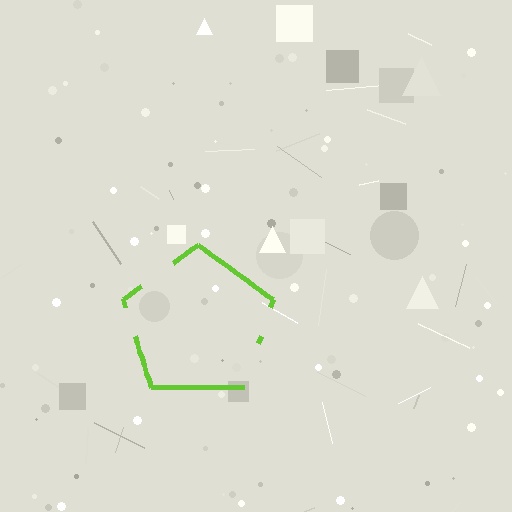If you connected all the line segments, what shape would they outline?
They would outline a pentagon.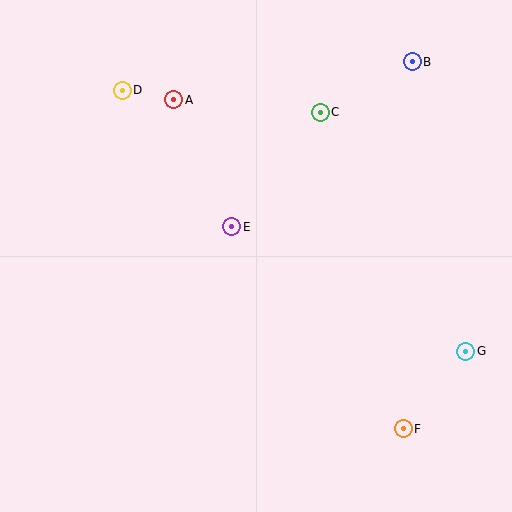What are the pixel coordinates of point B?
Point B is at (412, 62).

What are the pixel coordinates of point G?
Point G is at (466, 351).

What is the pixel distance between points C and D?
The distance between C and D is 200 pixels.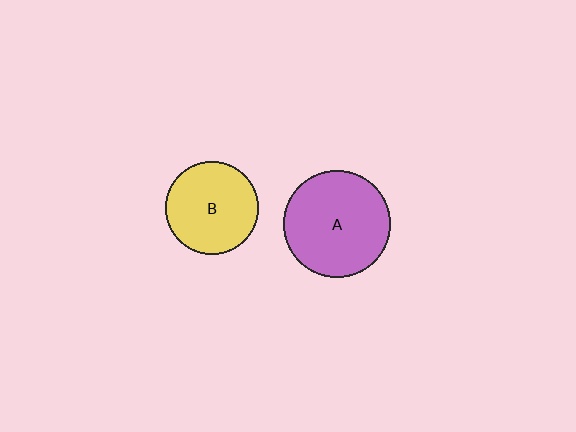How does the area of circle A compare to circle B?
Approximately 1.3 times.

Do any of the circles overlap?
No, none of the circles overlap.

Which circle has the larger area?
Circle A (purple).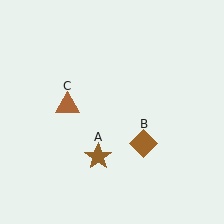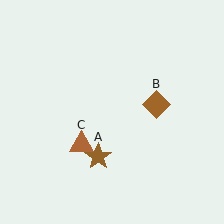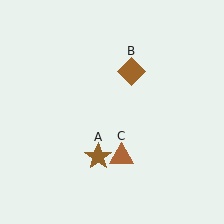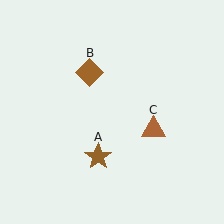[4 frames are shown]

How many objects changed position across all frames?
2 objects changed position: brown diamond (object B), brown triangle (object C).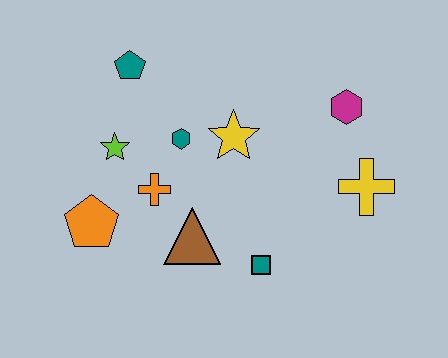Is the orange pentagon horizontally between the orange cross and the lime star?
No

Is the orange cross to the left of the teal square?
Yes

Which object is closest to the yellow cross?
The magenta hexagon is closest to the yellow cross.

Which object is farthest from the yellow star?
The orange pentagon is farthest from the yellow star.